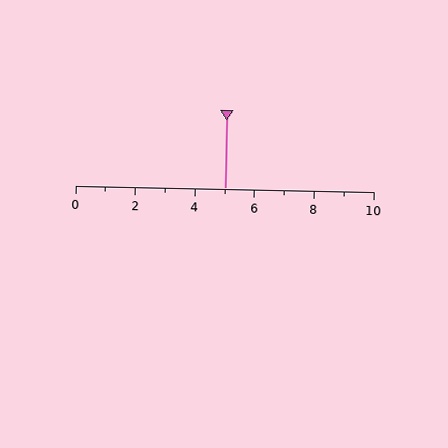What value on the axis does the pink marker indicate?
The marker indicates approximately 5.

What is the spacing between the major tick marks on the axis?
The major ticks are spaced 2 apart.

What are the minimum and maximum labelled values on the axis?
The axis runs from 0 to 10.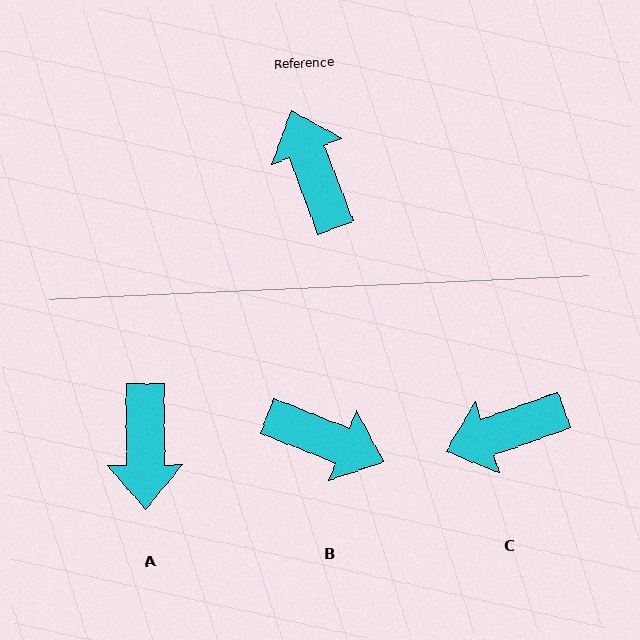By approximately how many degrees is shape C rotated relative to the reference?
Approximately 88 degrees counter-clockwise.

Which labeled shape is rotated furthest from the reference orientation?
A, about 160 degrees away.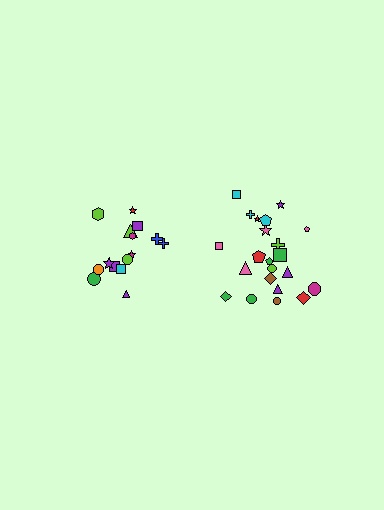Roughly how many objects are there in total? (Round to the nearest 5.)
Roughly 35 objects in total.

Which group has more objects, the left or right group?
The right group.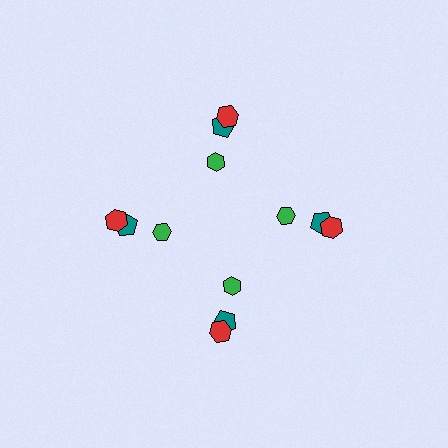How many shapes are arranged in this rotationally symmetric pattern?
There are 12 shapes, arranged in 4 groups of 3.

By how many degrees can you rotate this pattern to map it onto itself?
The pattern maps onto itself every 90 degrees of rotation.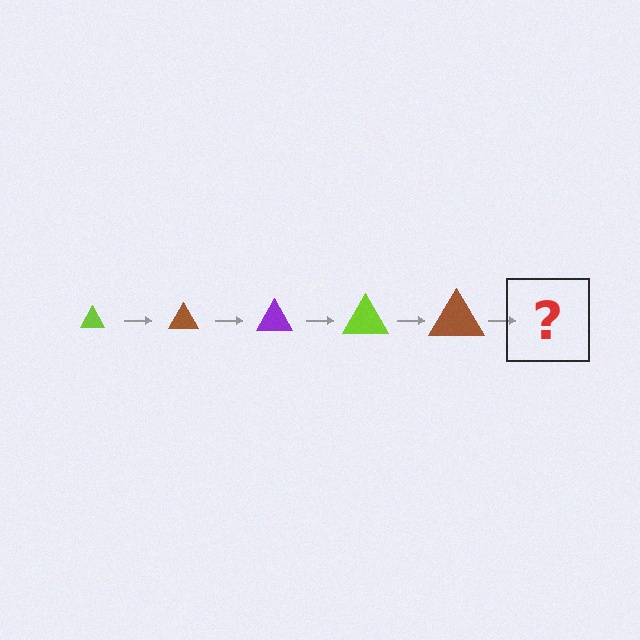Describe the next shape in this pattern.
It should be a purple triangle, larger than the previous one.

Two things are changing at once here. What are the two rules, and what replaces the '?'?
The two rules are that the triangle grows larger each step and the color cycles through lime, brown, and purple. The '?' should be a purple triangle, larger than the previous one.